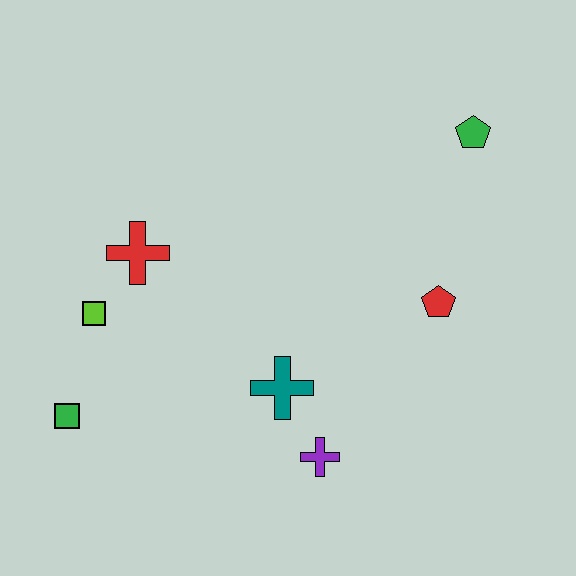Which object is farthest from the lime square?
The green pentagon is farthest from the lime square.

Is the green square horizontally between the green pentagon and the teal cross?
No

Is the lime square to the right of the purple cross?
No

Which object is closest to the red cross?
The lime square is closest to the red cross.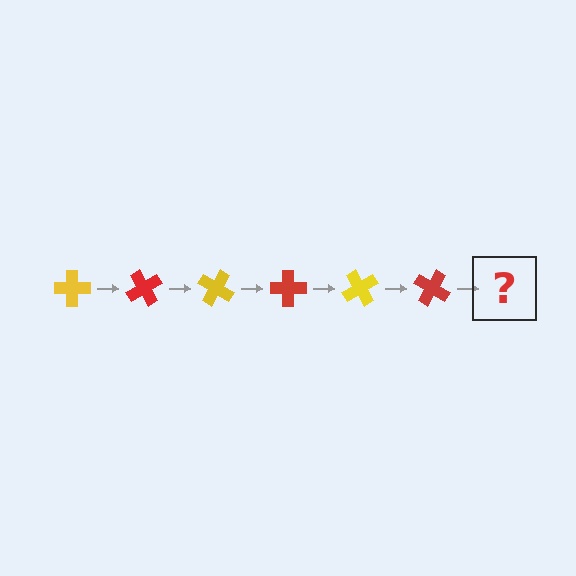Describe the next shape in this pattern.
It should be a yellow cross, rotated 360 degrees from the start.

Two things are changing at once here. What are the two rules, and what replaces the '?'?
The two rules are that it rotates 60 degrees each step and the color cycles through yellow and red. The '?' should be a yellow cross, rotated 360 degrees from the start.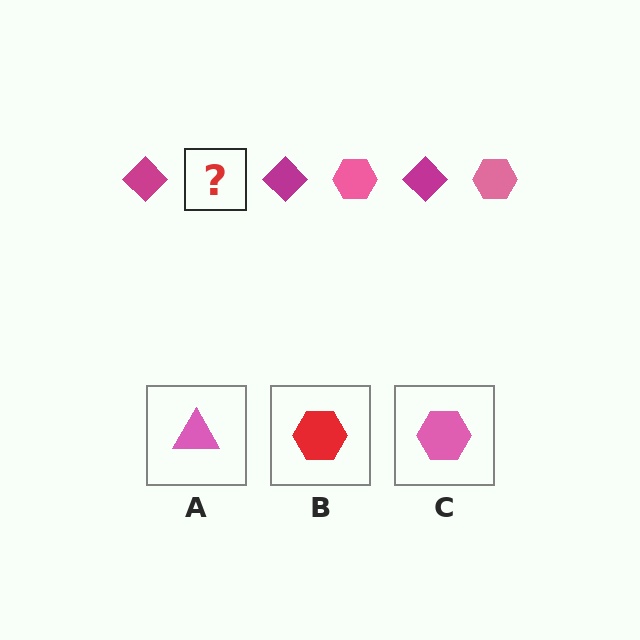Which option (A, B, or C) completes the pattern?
C.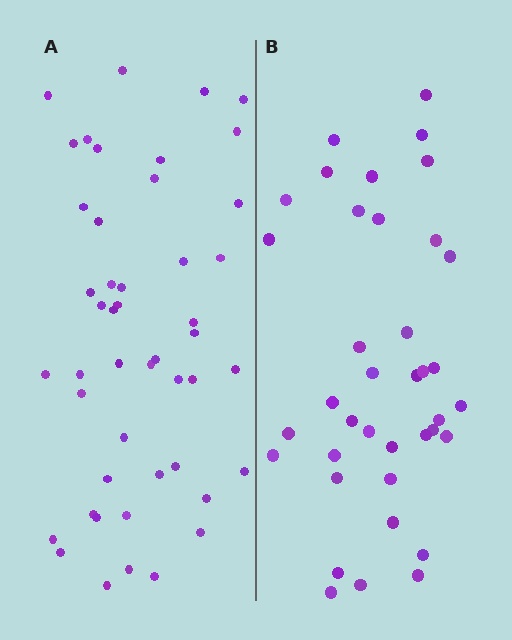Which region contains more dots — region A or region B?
Region A (the left region) has more dots.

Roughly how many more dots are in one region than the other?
Region A has roughly 8 or so more dots than region B.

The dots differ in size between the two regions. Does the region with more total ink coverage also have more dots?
No. Region B has more total ink coverage because its dots are larger, but region A actually contains more individual dots. Total area can be misleading — the number of items is what matters here.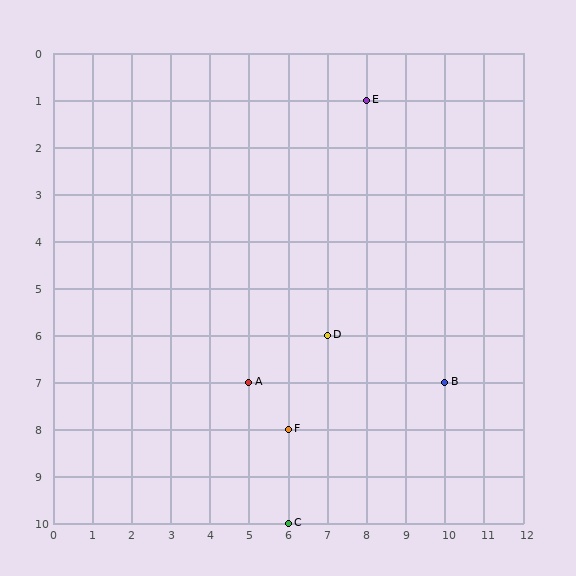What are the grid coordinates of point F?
Point F is at grid coordinates (6, 8).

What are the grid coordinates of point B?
Point B is at grid coordinates (10, 7).